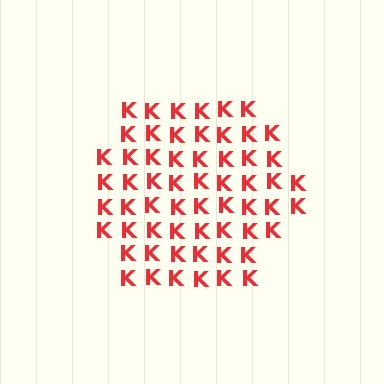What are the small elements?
The small elements are letter K's.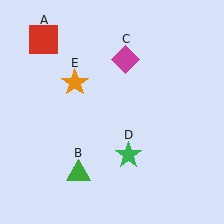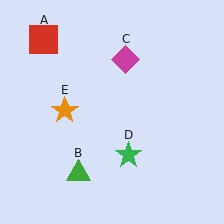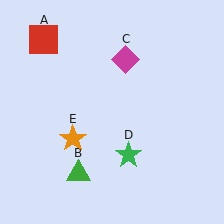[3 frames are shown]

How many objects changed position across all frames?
1 object changed position: orange star (object E).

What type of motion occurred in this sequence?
The orange star (object E) rotated counterclockwise around the center of the scene.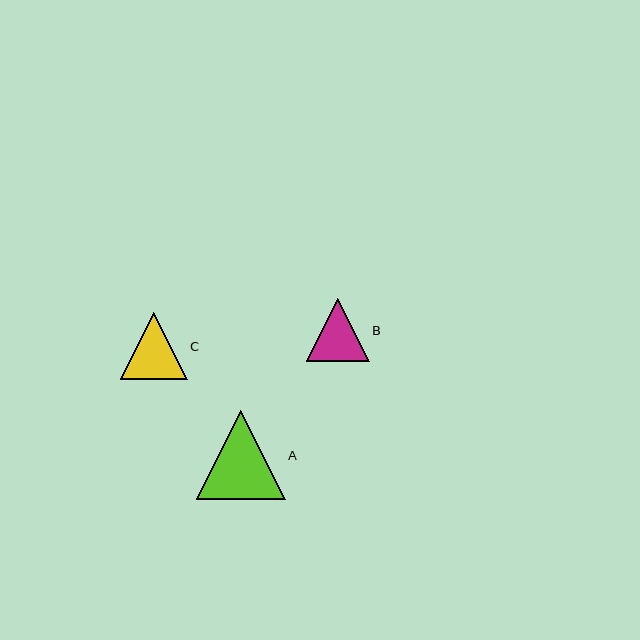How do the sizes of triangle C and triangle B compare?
Triangle C and triangle B are approximately the same size.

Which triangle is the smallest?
Triangle B is the smallest with a size of approximately 63 pixels.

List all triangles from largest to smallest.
From largest to smallest: A, C, B.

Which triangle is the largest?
Triangle A is the largest with a size of approximately 89 pixels.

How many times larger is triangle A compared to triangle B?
Triangle A is approximately 1.4 times the size of triangle B.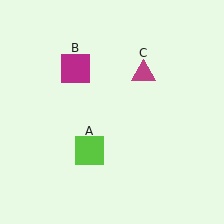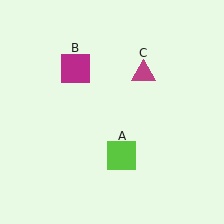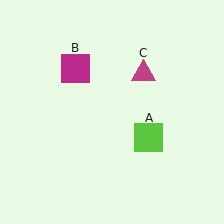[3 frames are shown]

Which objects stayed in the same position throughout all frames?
Magenta square (object B) and magenta triangle (object C) remained stationary.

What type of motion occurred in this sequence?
The lime square (object A) rotated counterclockwise around the center of the scene.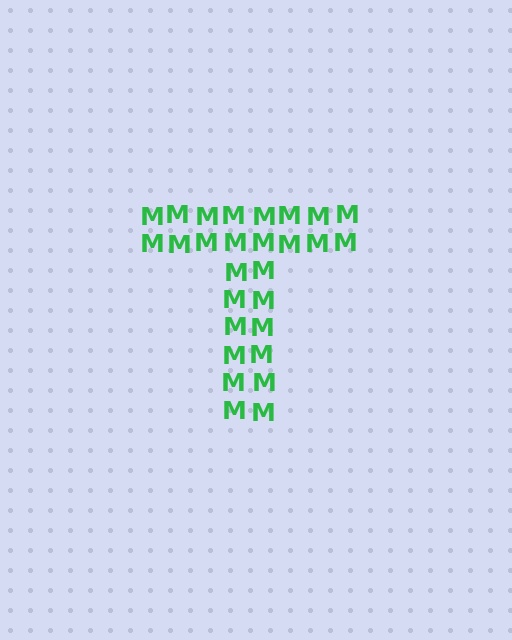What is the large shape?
The large shape is the letter T.